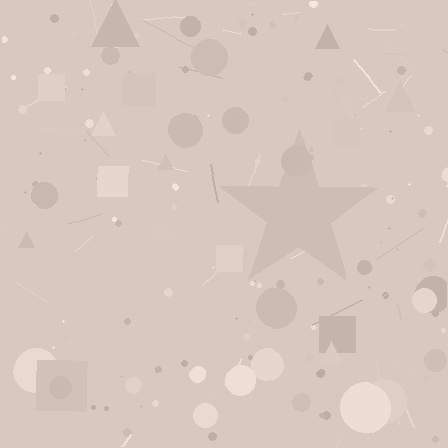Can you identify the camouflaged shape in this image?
The camouflaged shape is a star.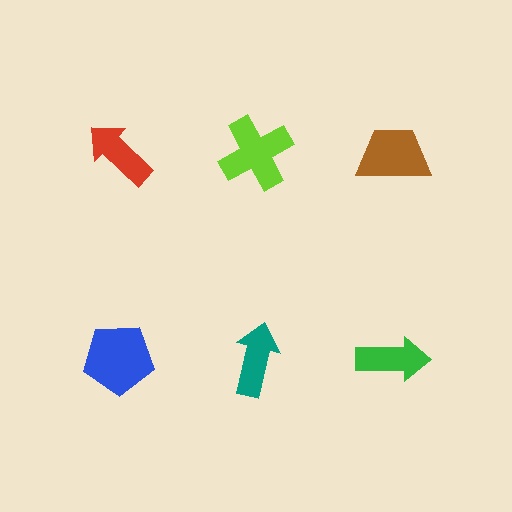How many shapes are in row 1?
3 shapes.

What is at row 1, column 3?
A brown trapezoid.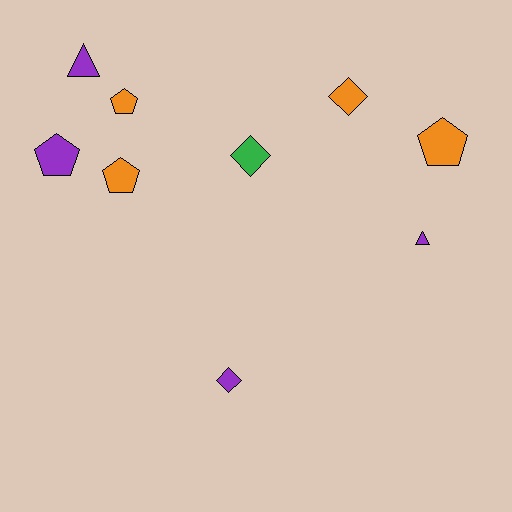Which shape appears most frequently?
Pentagon, with 4 objects.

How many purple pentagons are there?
There is 1 purple pentagon.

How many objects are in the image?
There are 9 objects.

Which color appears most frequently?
Purple, with 4 objects.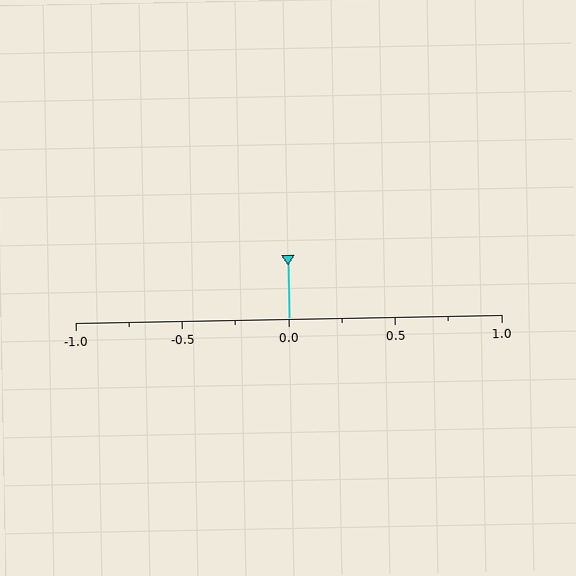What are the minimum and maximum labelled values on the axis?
The axis runs from -1.0 to 1.0.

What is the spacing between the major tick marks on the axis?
The major ticks are spaced 0.5 apart.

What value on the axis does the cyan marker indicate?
The marker indicates approximately 0.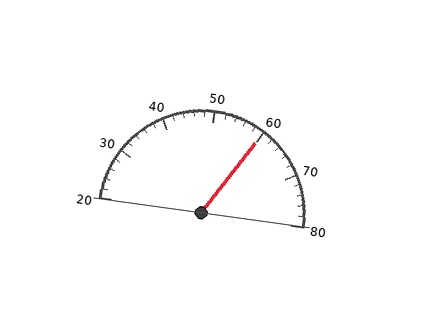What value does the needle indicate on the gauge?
The needle indicates approximately 60.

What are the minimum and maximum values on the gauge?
The gauge ranges from 20 to 80.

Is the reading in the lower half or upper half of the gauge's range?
The reading is in the upper half of the range (20 to 80).